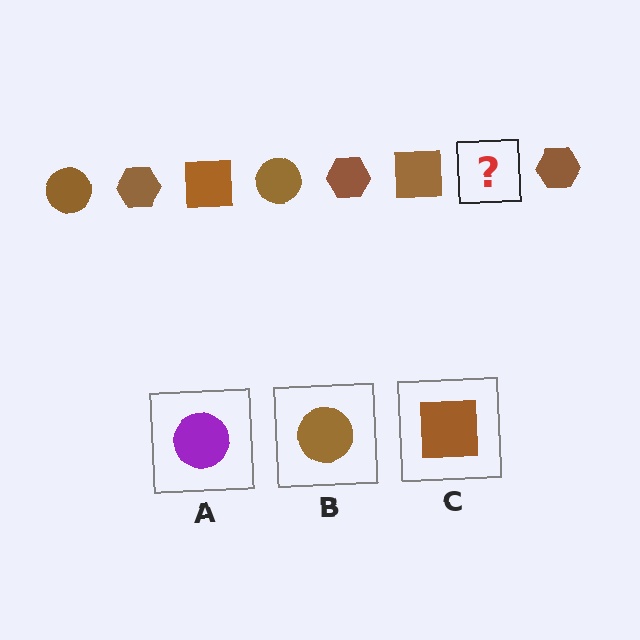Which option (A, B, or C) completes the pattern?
B.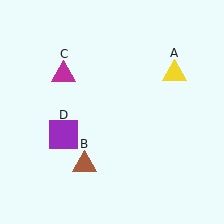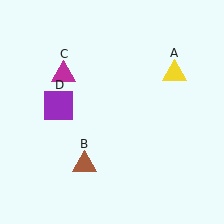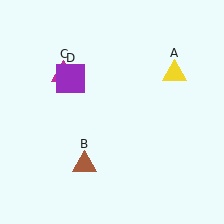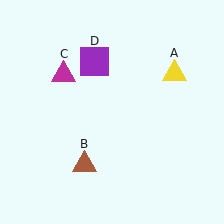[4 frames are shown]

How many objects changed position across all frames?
1 object changed position: purple square (object D).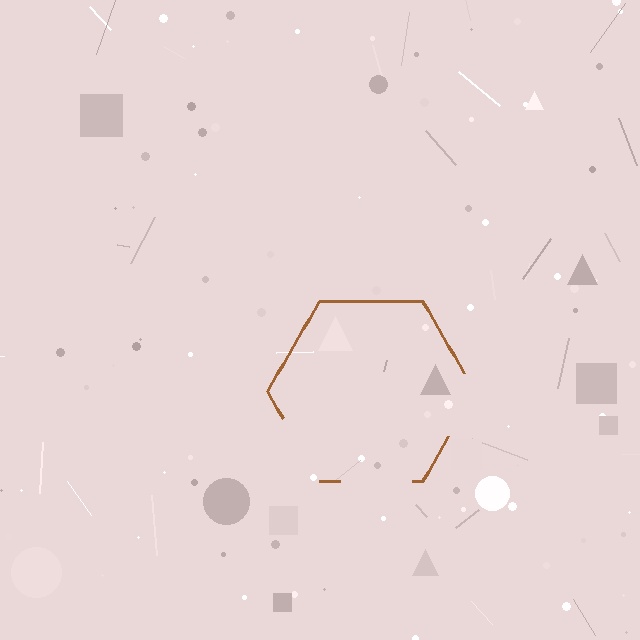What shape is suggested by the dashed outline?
The dashed outline suggests a hexagon.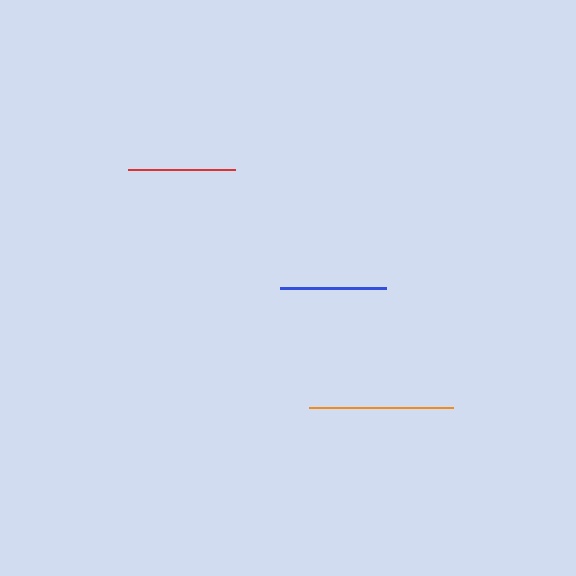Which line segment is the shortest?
The red line is the shortest at approximately 106 pixels.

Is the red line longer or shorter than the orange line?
The orange line is longer than the red line.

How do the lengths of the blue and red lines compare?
The blue and red lines are approximately the same length.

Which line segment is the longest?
The orange line is the longest at approximately 144 pixels.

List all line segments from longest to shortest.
From longest to shortest: orange, blue, red.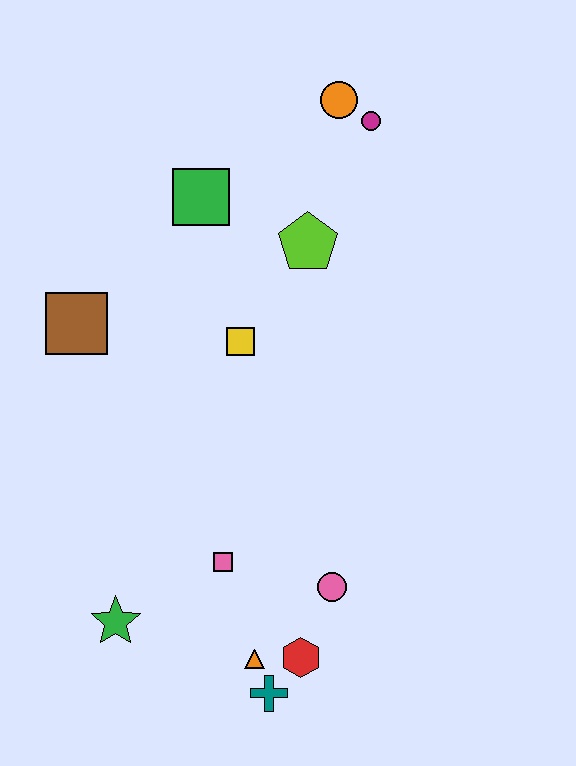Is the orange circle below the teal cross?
No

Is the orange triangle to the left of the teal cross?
Yes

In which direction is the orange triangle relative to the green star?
The orange triangle is to the right of the green star.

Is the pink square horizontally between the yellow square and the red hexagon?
No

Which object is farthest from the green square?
The teal cross is farthest from the green square.